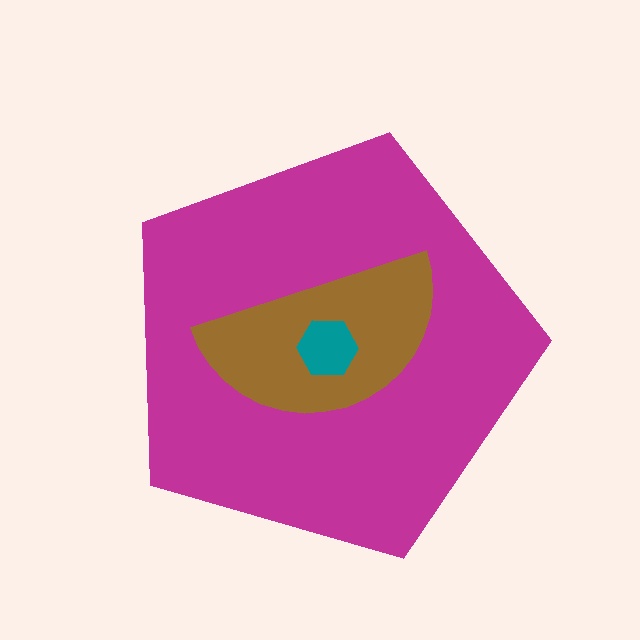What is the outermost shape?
The magenta pentagon.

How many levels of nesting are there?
3.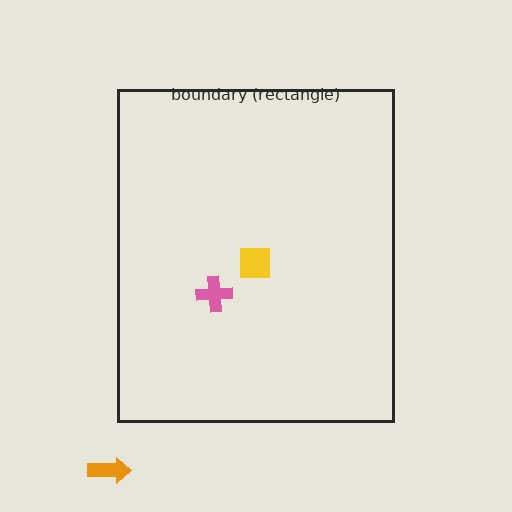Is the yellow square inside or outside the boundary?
Inside.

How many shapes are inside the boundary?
2 inside, 1 outside.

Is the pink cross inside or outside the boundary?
Inside.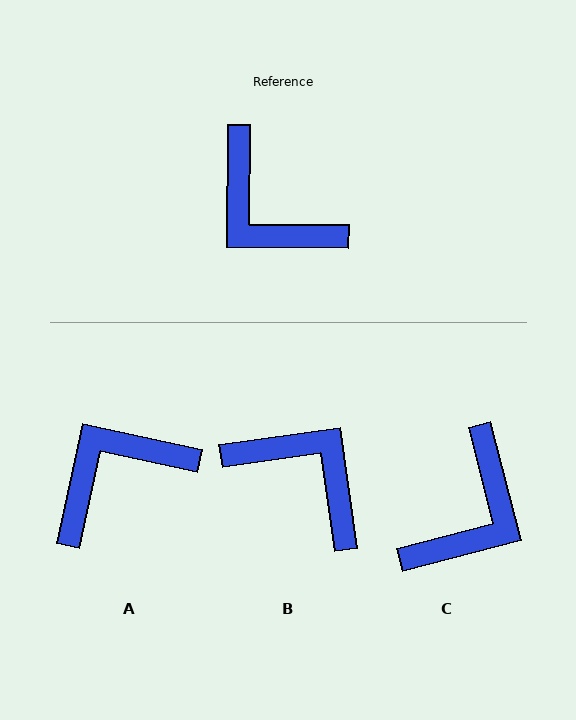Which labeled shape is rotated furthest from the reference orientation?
B, about 172 degrees away.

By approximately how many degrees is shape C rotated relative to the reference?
Approximately 105 degrees counter-clockwise.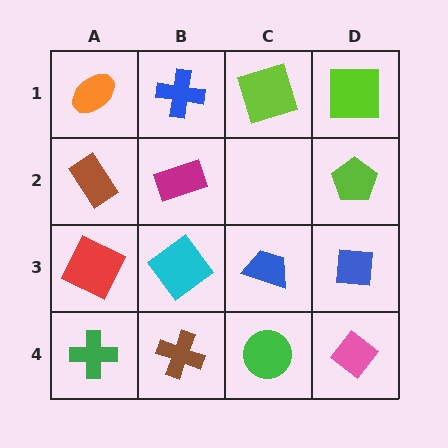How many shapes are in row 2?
3 shapes.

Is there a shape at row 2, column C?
No, that cell is empty.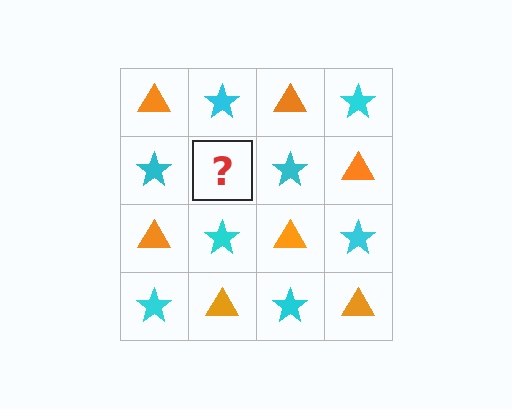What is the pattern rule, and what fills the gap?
The rule is that it alternates orange triangle and cyan star in a checkerboard pattern. The gap should be filled with an orange triangle.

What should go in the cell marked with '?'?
The missing cell should contain an orange triangle.